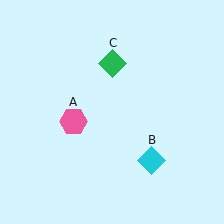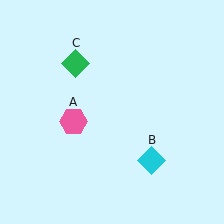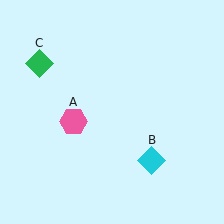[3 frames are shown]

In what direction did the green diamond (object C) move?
The green diamond (object C) moved left.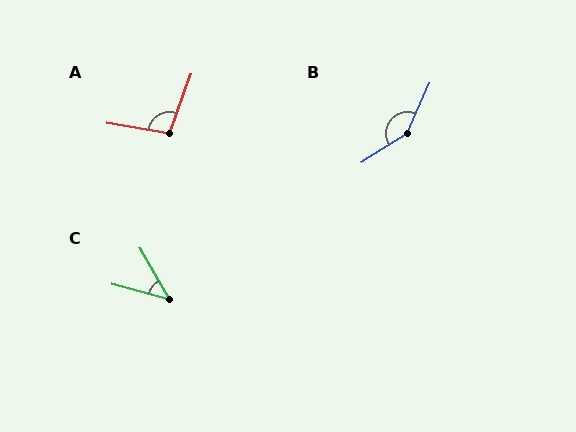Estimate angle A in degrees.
Approximately 100 degrees.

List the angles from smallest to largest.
C (45°), A (100°), B (146°).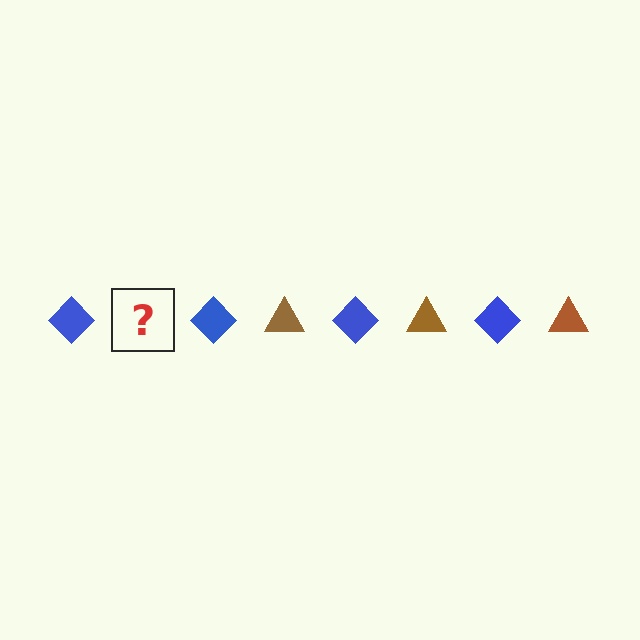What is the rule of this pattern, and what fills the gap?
The rule is that the pattern alternates between blue diamond and brown triangle. The gap should be filled with a brown triangle.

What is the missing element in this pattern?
The missing element is a brown triangle.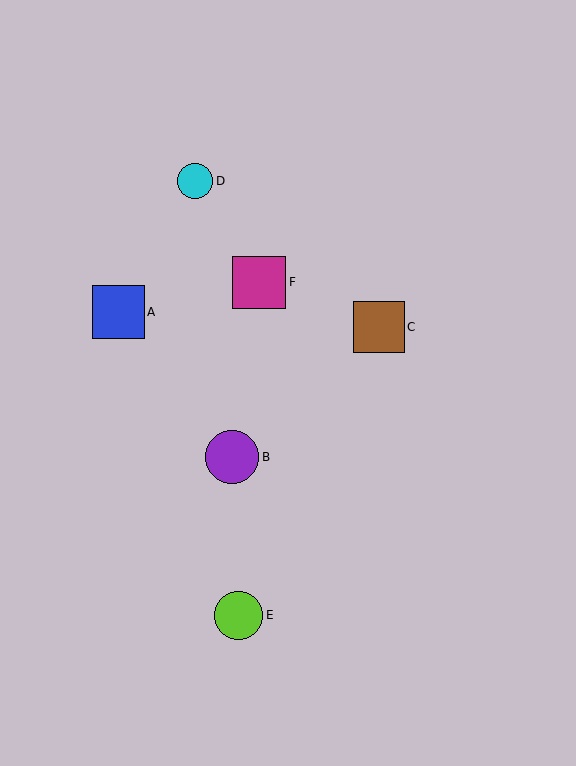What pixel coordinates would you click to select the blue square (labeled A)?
Click at (118, 312) to select the blue square A.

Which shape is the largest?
The purple circle (labeled B) is the largest.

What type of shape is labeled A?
Shape A is a blue square.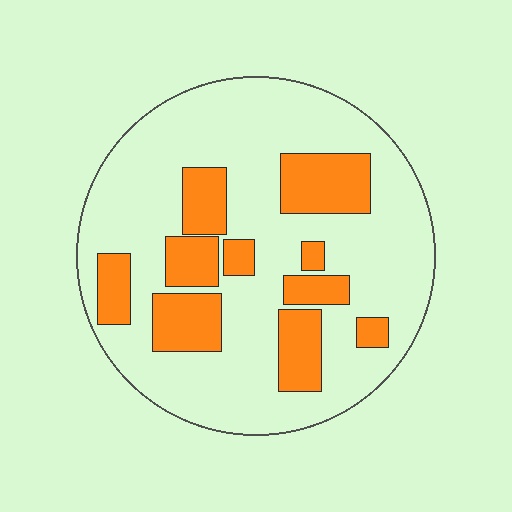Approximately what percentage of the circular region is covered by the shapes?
Approximately 25%.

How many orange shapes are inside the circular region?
10.